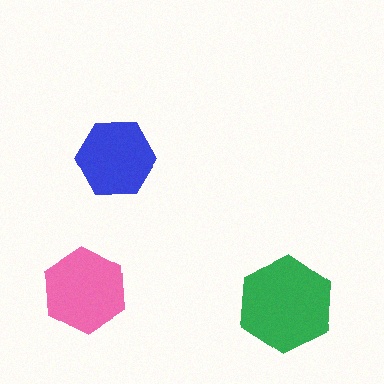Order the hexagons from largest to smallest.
the green one, the pink one, the blue one.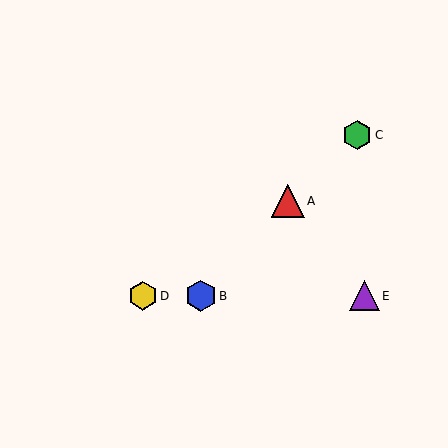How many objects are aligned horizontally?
3 objects (B, D, E) are aligned horizontally.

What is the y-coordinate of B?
Object B is at y≈296.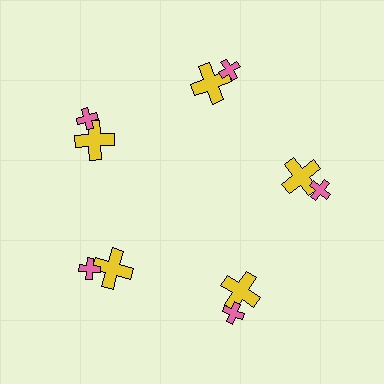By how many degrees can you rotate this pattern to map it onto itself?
The pattern maps onto itself every 72 degrees of rotation.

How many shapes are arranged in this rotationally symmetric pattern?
There are 10 shapes, arranged in 5 groups of 2.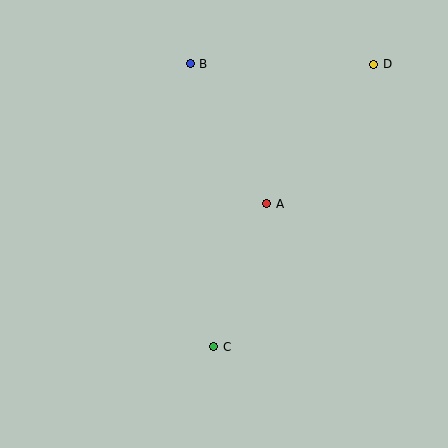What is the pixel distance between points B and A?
The distance between B and A is 159 pixels.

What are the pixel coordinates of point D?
Point D is at (374, 64).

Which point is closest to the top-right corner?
Point D is closest to the top-right corner.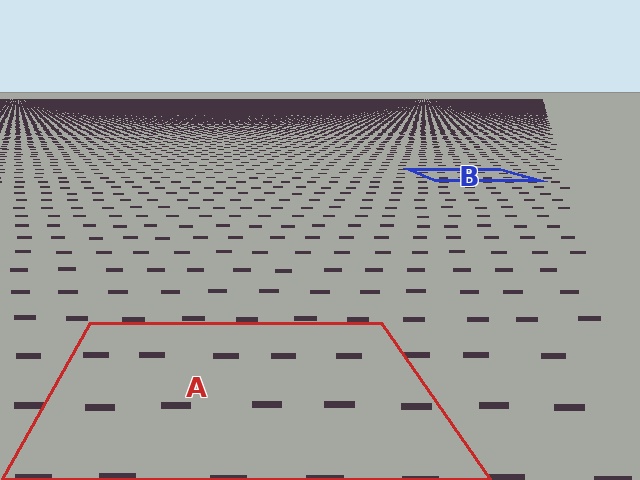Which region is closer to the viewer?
Region A is closer. The texture elements there are larger and more spread out.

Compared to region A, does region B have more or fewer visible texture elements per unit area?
Region B has more texture elements per unit area — they are packed more densely because it is farther away.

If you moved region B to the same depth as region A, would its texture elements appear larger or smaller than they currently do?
They would appear larger. At a closer depth, the same texture elements are projected at a bigger on-screen size.